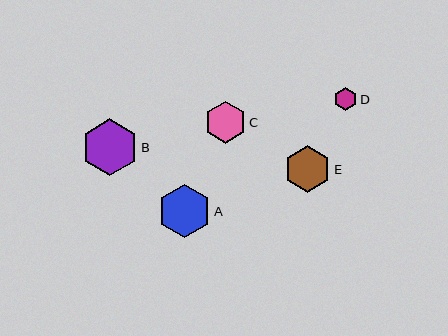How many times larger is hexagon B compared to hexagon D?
Hexagon B is approximately 2.5 times the size of hexagon D.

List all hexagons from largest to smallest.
From largest to smallest: B, A, E, C, D.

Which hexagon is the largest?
Hexagon B is the largest with a size of approximately 57 pixels.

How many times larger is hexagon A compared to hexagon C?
Hexagon A is approximately 1.3 times the size of hexagon C.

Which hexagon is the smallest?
Hexagon D is the smallest with a size of approximately 23 pixels.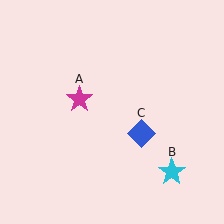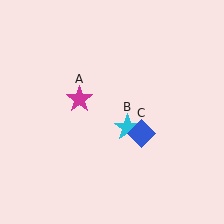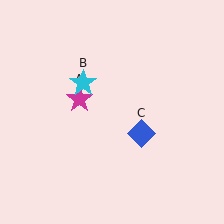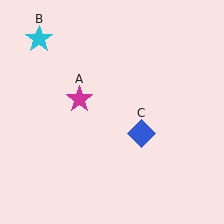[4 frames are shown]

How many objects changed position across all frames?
1 object changed position: cyan star (object B).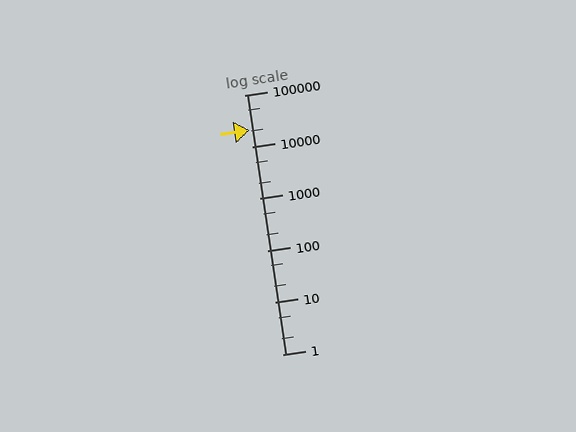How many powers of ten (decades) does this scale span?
The scale spans 5 decades, from 1 to 100000.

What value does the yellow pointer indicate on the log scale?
The pointer indicates approximately 21000.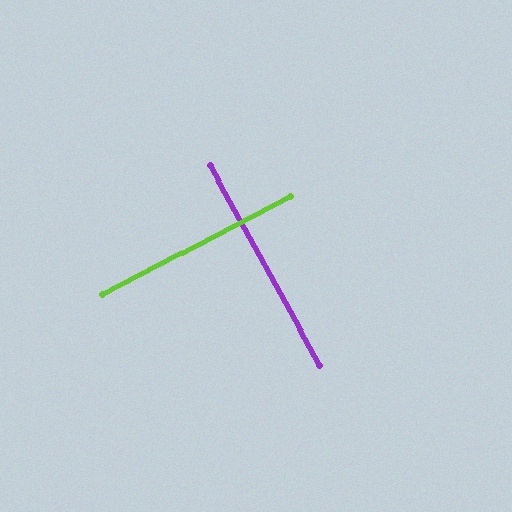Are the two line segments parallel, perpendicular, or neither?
Perpendicular — they meet at approximately 89°.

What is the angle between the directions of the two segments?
Approximately 89 degrees.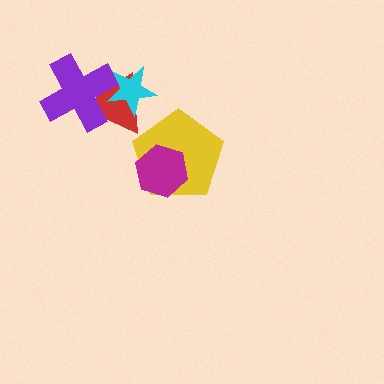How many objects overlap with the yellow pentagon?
1 object overlaps with the yellow pentagon.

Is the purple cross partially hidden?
No, no other shape covers it.